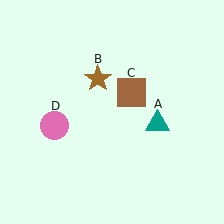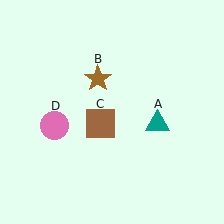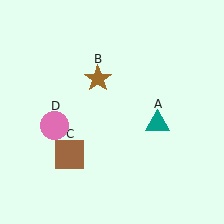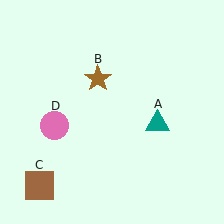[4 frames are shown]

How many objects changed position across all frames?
1 object changed position: brown square (object C).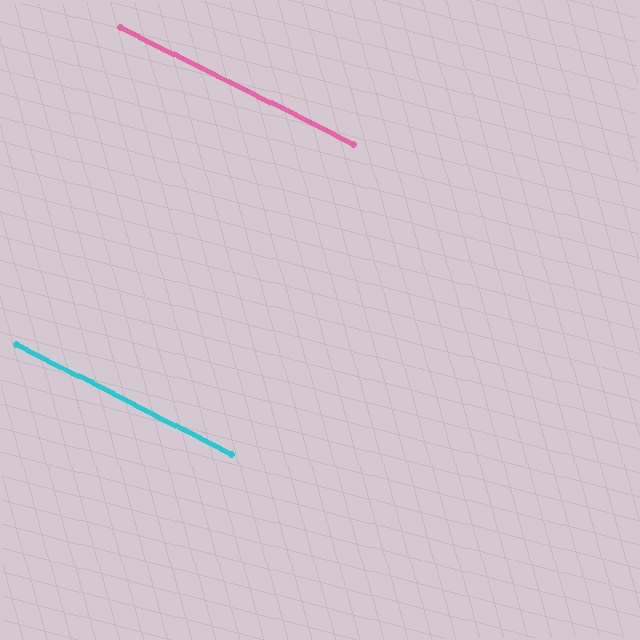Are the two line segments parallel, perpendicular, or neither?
Parallel — their directions differ by only 0.7°.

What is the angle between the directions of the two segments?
Approximately 1 degree.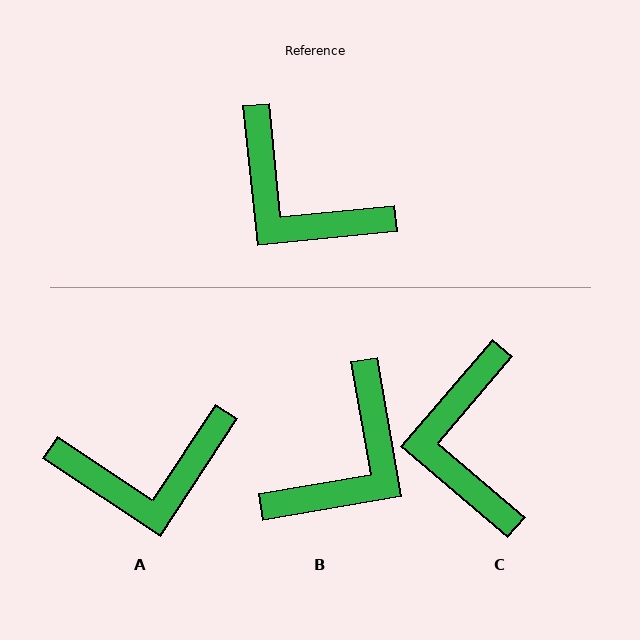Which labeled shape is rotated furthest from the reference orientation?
B, about 94 degrees away.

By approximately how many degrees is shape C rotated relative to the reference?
Approximately 46 degrees clockwise.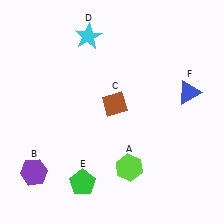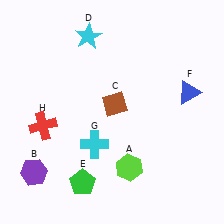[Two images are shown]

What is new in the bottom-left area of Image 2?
A red cross (H) was added in the bottom-left area of Image 2.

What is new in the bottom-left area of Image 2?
A cyan cross (G) was added in the bottom-left area of Image 2.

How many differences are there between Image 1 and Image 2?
There are 2 differences between the two images.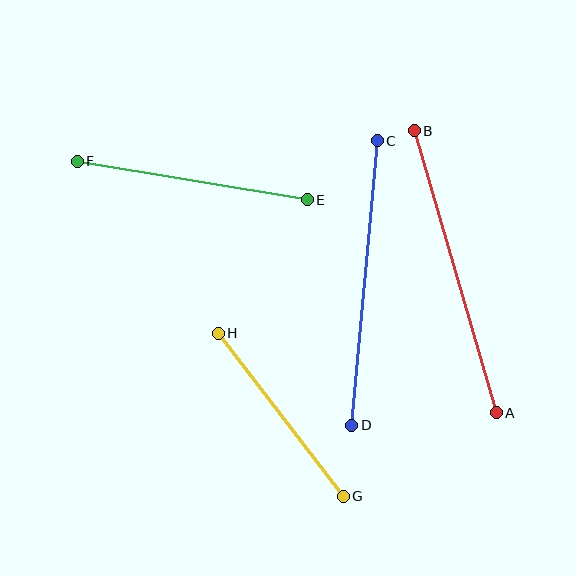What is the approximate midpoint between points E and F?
The midpoint is at approximately (192, 181) pixels.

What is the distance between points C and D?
The distance is approximately 285 pixels.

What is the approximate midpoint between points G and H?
The midpoint is at approximately (281, 415) pixels.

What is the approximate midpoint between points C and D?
The midpoint is at approximately (364, 283) pixels.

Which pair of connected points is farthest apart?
Points A and B are farthest apart.